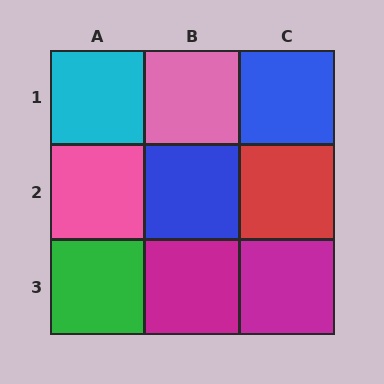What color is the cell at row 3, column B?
Magenta.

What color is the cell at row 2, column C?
Red.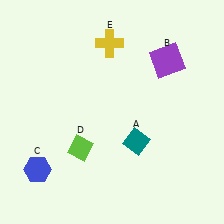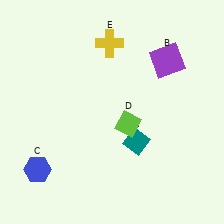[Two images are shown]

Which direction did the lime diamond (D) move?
The lime diamond (D) moved right.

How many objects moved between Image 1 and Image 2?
1 object moved between the two images.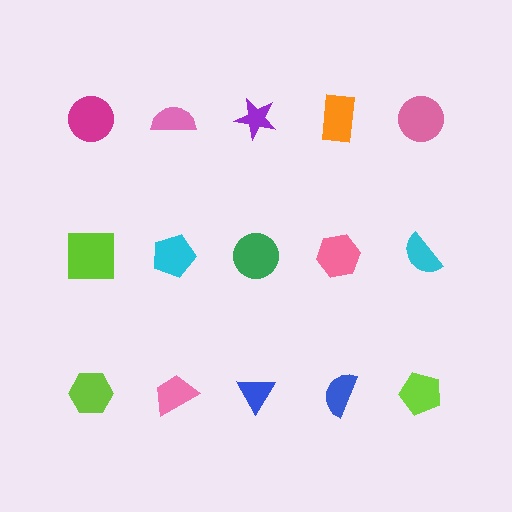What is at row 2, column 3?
A green circle.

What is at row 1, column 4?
An orange rectangle.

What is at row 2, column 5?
A cyan semicircle.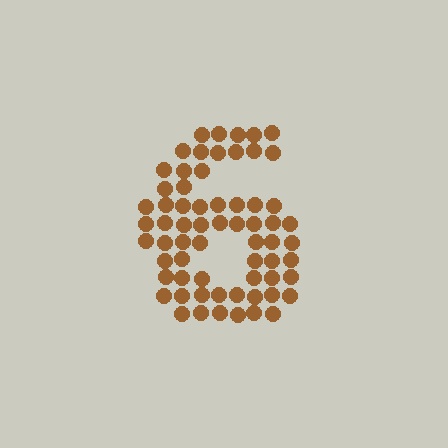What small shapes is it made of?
It is made of small circles.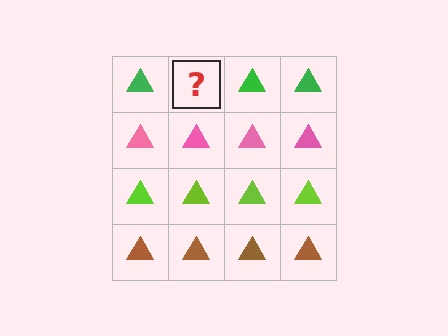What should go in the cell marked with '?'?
The missing cell should contain a green triangle.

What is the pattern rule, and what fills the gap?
The rule is that each row has a consistent color. The gap should be filled with a green triangle.